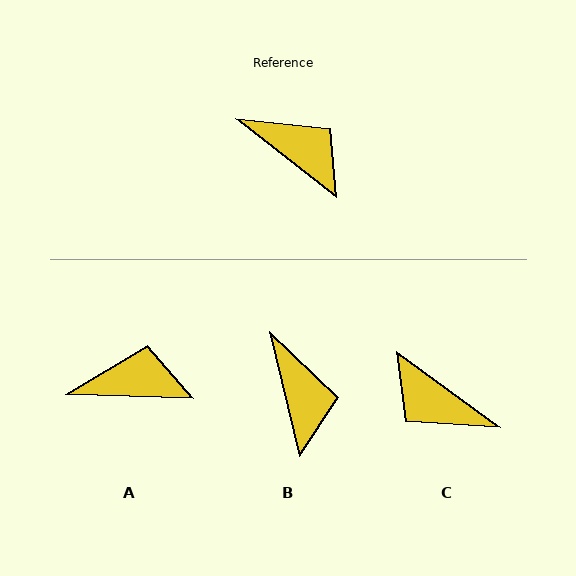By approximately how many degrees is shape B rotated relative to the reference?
Approximately 38 degrees clockwise.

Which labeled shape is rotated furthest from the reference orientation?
C, about 178 degrees away.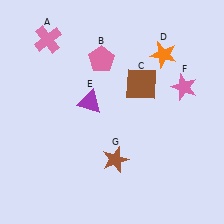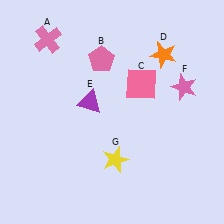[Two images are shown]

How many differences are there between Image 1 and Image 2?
There are 2 differences between the two images.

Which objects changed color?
C changed from brown to pink. G changed from brown to yellow.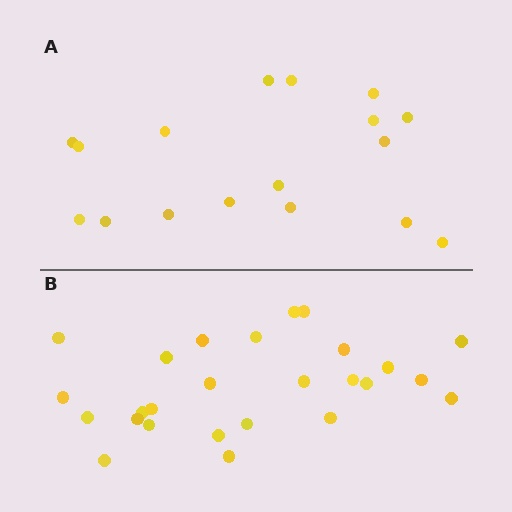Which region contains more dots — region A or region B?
Region B (the bottom region) has more dots.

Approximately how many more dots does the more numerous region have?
Region B has roughly 8 or so more dots than region A.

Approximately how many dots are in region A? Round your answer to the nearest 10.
About 20 dots. (The exact count is 17, which rounds to 20.)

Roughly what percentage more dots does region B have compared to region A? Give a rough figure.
About 55% more.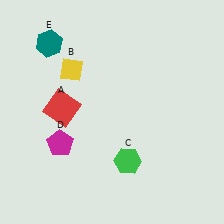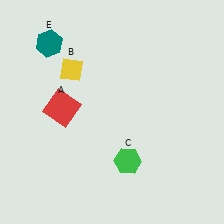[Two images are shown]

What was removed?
The magenta pentagon (D) was removed in Image 2.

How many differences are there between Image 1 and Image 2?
There is 1 difference between the two images.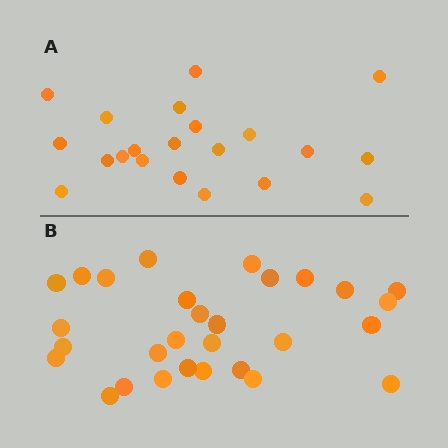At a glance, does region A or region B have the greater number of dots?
Region B (the bottom region) has more dots.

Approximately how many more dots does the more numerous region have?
Region B has roughly 8 or so more dots than region A.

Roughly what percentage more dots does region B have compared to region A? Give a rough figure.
About 40% more.